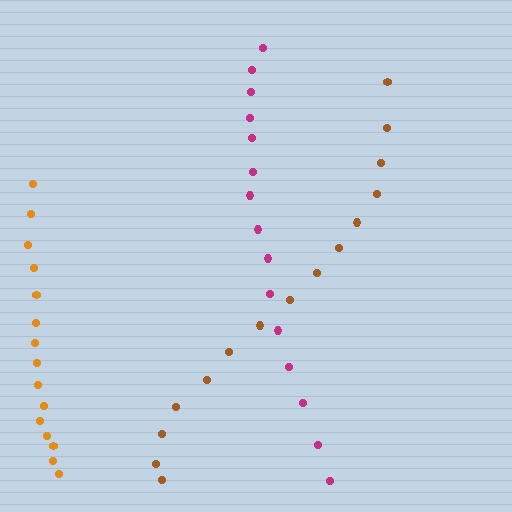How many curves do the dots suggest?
There are 3 distinct paths.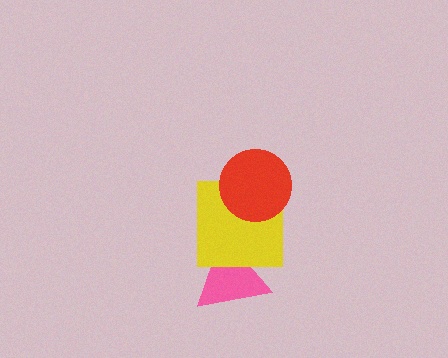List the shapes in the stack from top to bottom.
From top to bottom: the red circle, the yellow square, the pink triangle.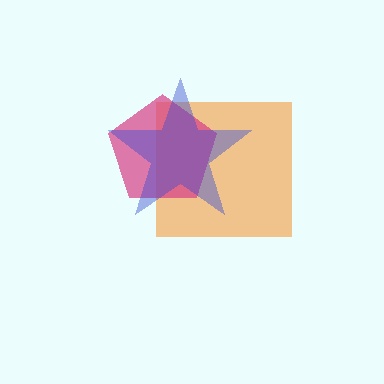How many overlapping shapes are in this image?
There are 3 overlapping shapes in the image.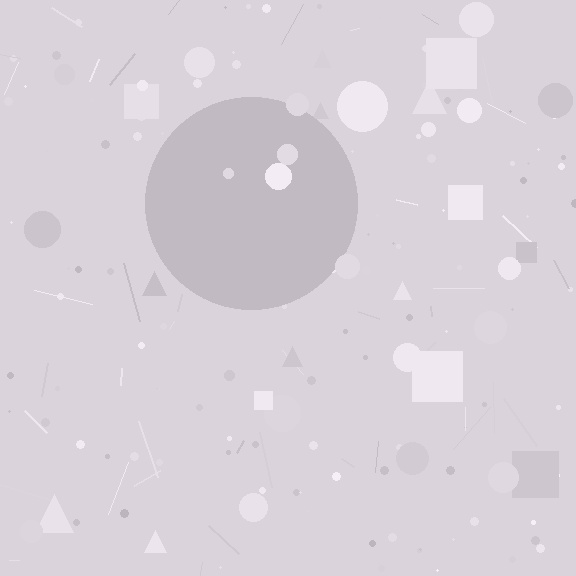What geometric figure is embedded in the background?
A circle is embedded in the background.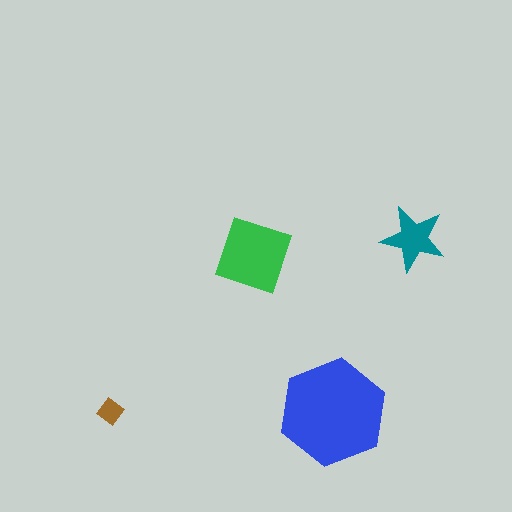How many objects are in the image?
There are 4 objects in the image.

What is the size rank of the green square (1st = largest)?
2nd.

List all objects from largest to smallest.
The blue hexagon, the green square, the teal star, the brown diamond.